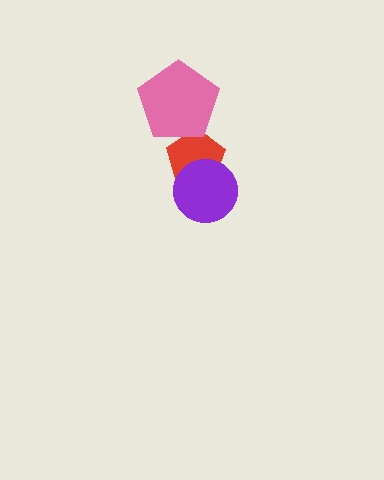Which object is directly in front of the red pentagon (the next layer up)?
The purple circle is directly in front of the red pentagon.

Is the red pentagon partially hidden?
Yes, it is partially covered by another shape.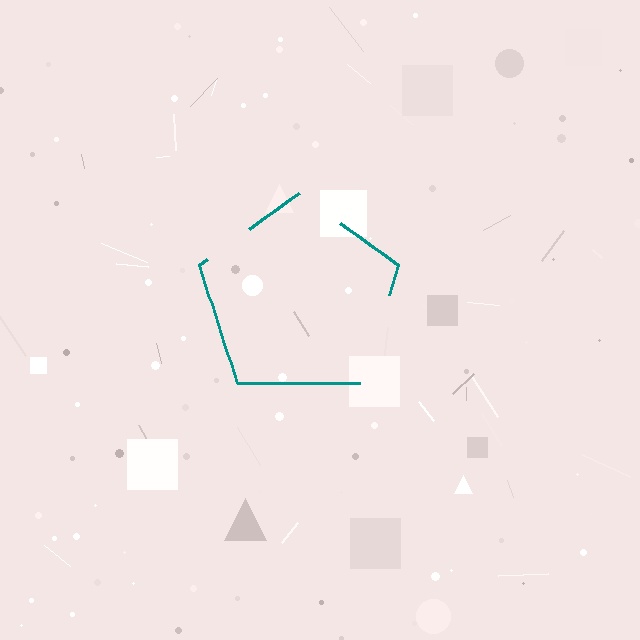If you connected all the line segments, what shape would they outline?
They would outline a pentagon.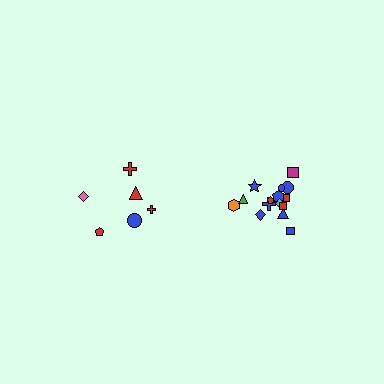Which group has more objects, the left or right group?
The right group.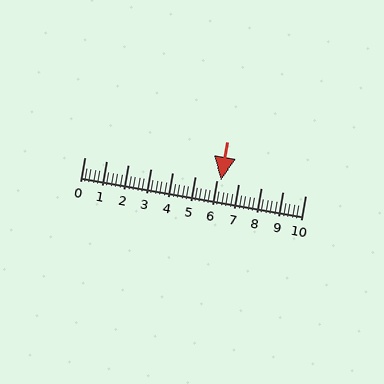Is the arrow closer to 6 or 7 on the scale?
The arrow is closer to 6.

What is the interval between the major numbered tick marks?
The major tick marks are spaced 1 units apart.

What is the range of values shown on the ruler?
The ruler shows values from 0 to 10.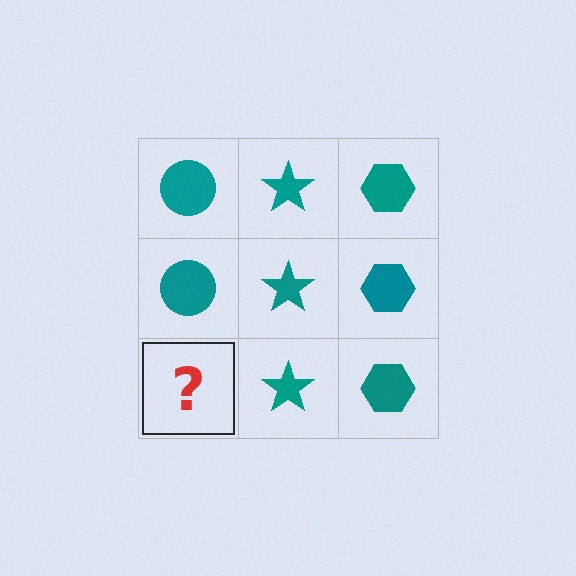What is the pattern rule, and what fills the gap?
The rule is that each column has a consistent shape. The gap should be filled with a teal circle.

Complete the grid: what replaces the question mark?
The question mark should be replaced with a teal circle.